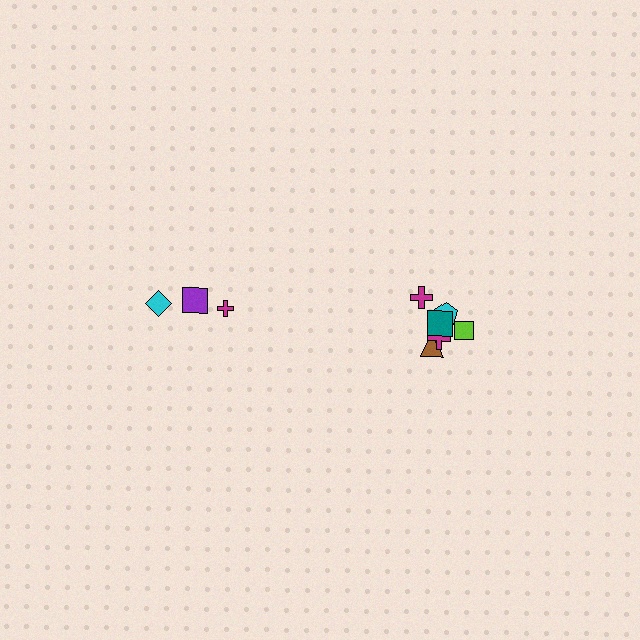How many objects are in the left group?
There are 3 objects.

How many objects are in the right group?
There are 7 objects.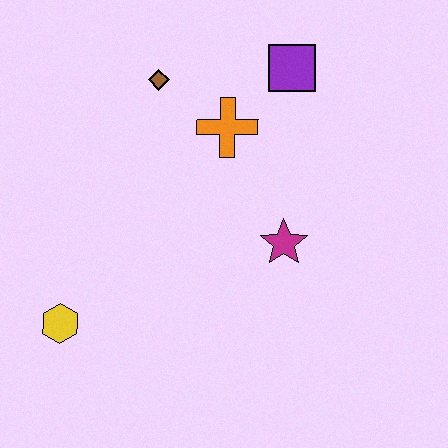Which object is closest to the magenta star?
The orange cross is closest to the magenta star.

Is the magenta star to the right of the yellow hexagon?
Yes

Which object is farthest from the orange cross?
The yellow hexagon is farthest from the orange cross.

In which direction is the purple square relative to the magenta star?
The purple square is above the magenta star.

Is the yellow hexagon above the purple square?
No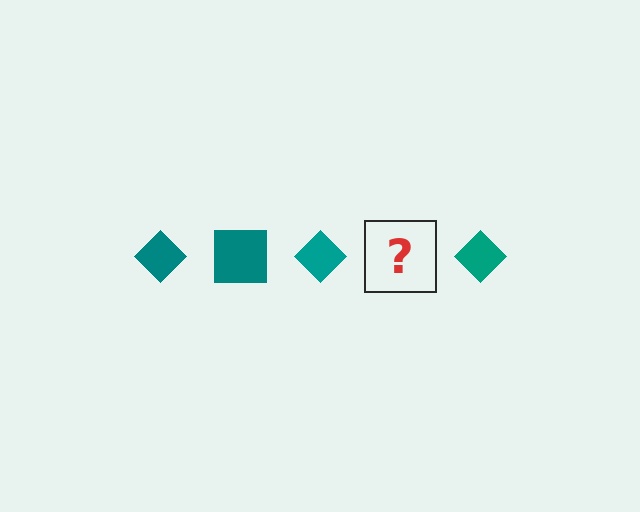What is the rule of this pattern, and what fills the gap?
The rule is that the pattern cycles through diamond, square shapes in teal. The gap should be filled with a teal square.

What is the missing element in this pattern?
The missing element is a teal square.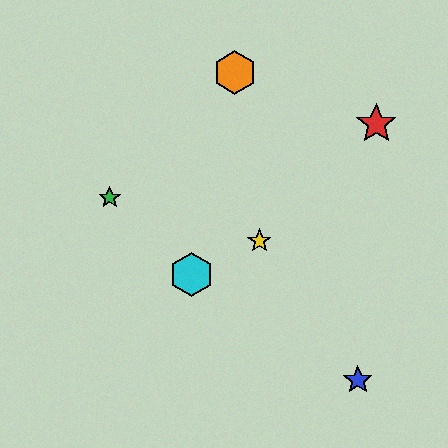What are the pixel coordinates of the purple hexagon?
The purple hexagon is at (193, 274).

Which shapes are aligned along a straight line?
The yellow star, the purple hexagon, the cyan hexagon are aligned along a straight line.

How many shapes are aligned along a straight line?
3 shapes (the yellow star, the purple hexagon, the cyan hexagon) are aligned along a straight line.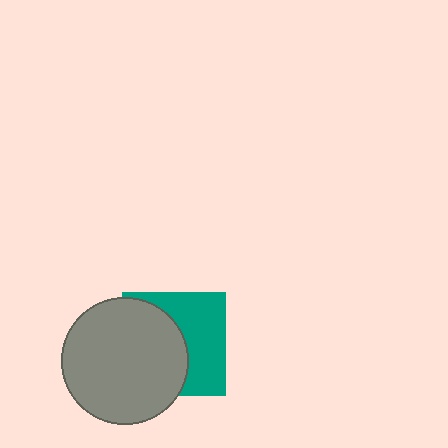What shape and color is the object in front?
The object in front is a gray circle.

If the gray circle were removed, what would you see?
You would see the complete teal square.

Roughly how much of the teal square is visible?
About half of it is visible (roughly 48%).